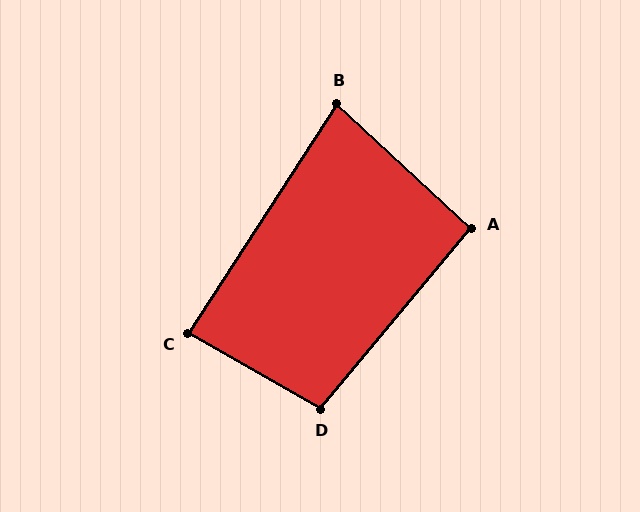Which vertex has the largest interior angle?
D, at approximately 100 degrees.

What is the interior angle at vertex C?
Approximately 87 degrees (approximately right).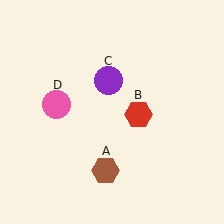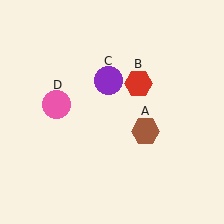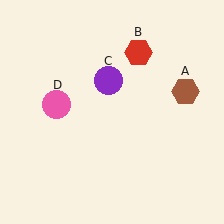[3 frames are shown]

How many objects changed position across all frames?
2 objects changed position: brown hexagon (object A), red hexagon (object B).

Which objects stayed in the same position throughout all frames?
Purple circle (object C) and pink circle (object D) remained stationary.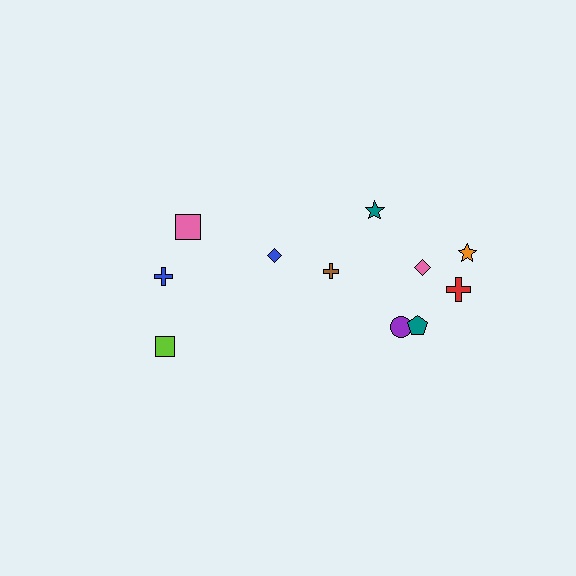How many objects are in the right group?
There are 7 objects.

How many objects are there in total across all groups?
There are 11 objects.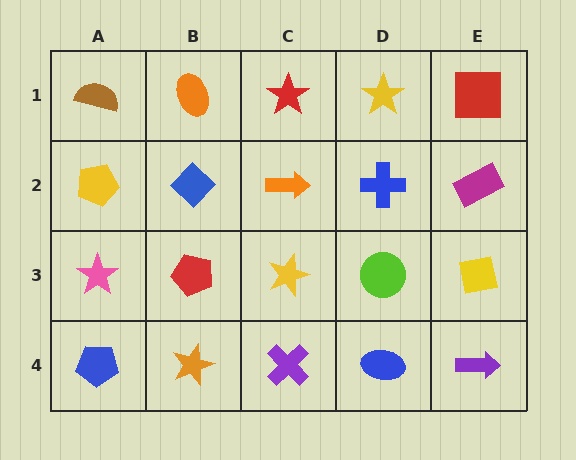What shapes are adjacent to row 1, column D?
A blue cross (row 2, column D), a red star (row 1, column C), a red square (row 1, column E).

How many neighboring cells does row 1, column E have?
2.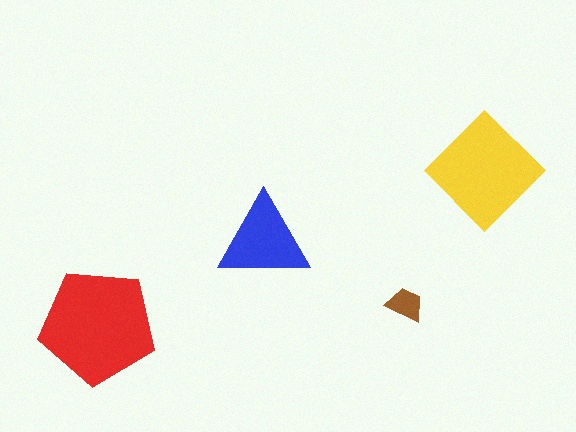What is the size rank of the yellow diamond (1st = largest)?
2nd.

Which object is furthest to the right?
The yellow diamond is rightmost.